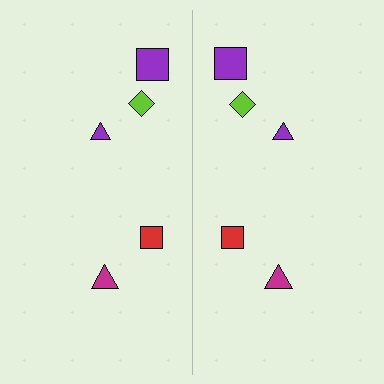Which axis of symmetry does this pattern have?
The pattern has a vertical axis of symmetry running through the center of the image.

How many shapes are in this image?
There are 10 shapes in this image.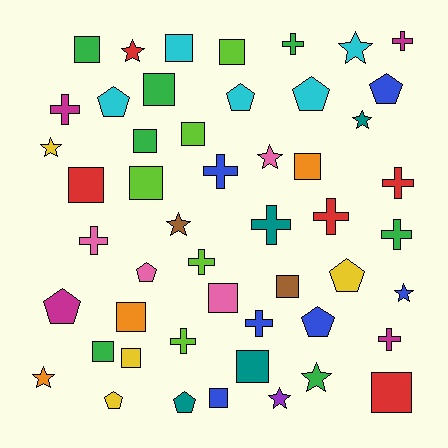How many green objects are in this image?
There are 7 green objects.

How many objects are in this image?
There are 50 objects.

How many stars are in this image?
There are 10 stars.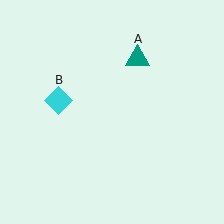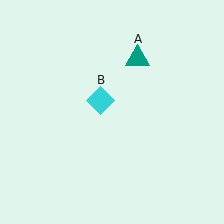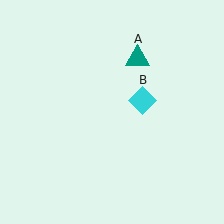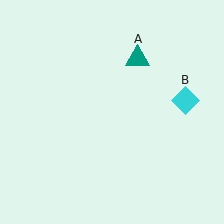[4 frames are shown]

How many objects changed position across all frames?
1 object changed position: cyan diamond (object B).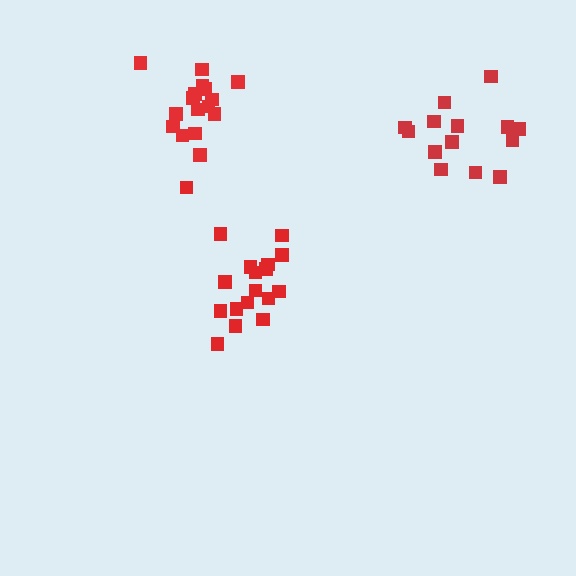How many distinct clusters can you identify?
There are 3 distinct clusters.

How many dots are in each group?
Group 1: 18 dots, Group 2: 14 dots, Group 3: 16 dots (48 total).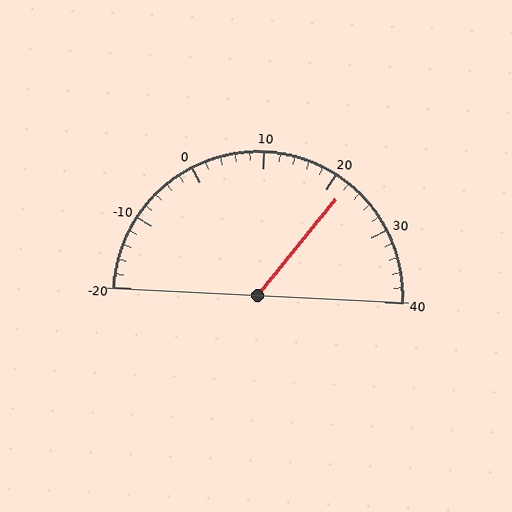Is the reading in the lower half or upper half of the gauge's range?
The reading is in the upper half of the range (-20 to 40).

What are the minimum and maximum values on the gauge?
The gauge ranges from -20 to 40.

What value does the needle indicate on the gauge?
The needle indicates approximately 22.